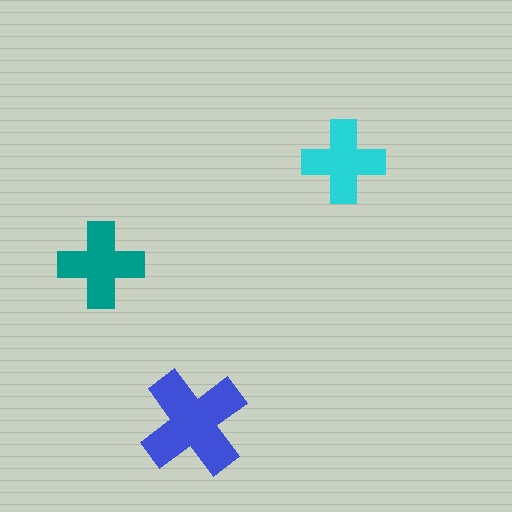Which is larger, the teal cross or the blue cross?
The blue one.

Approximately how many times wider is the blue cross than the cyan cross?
About 1.5 times wider.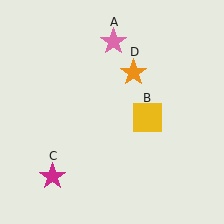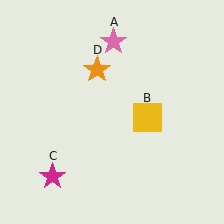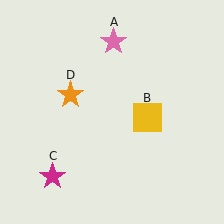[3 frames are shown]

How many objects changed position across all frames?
1 object changed position: orange star (object D).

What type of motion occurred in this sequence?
The orange star (object D) rotated counterclockwise around the center of the scene.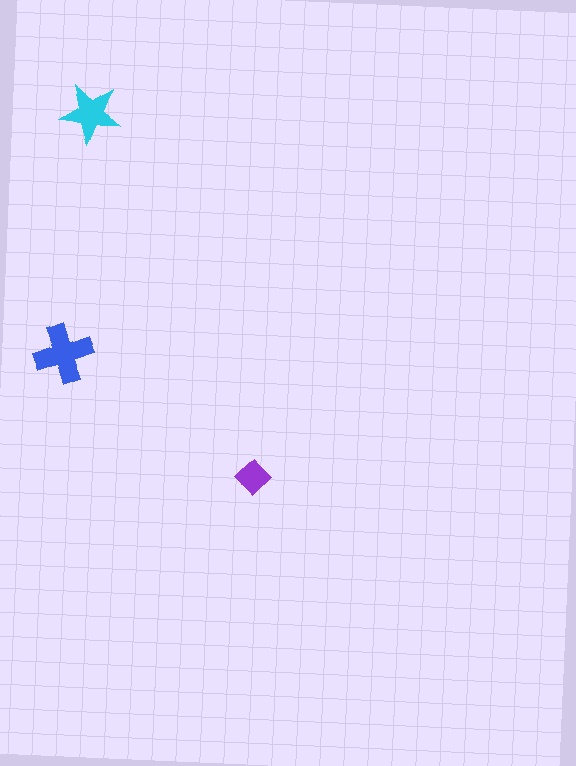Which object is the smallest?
The purple diamond.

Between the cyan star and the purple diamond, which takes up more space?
The cyan star.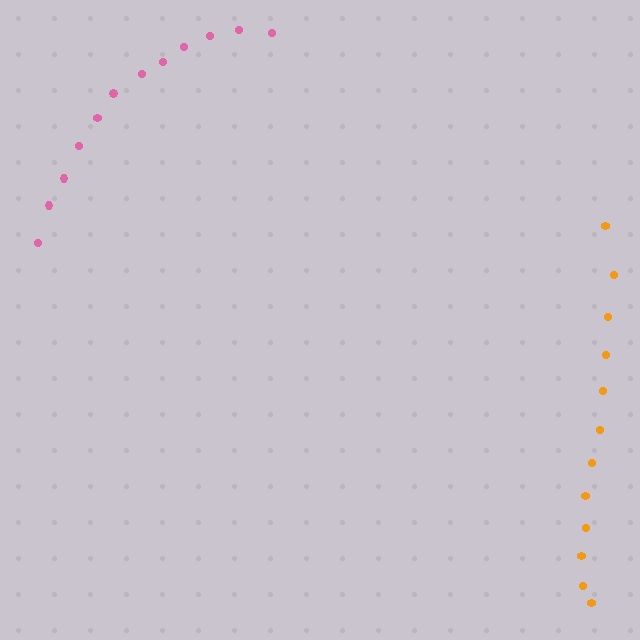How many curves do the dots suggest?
There are 2 distinct paths.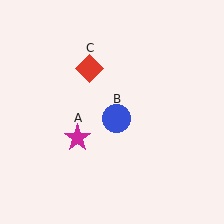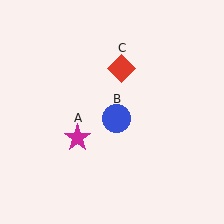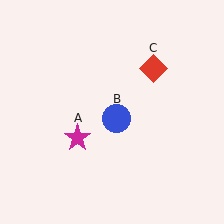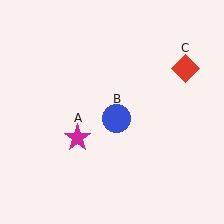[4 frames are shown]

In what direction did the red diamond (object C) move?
The red diamond (object C) moved right.